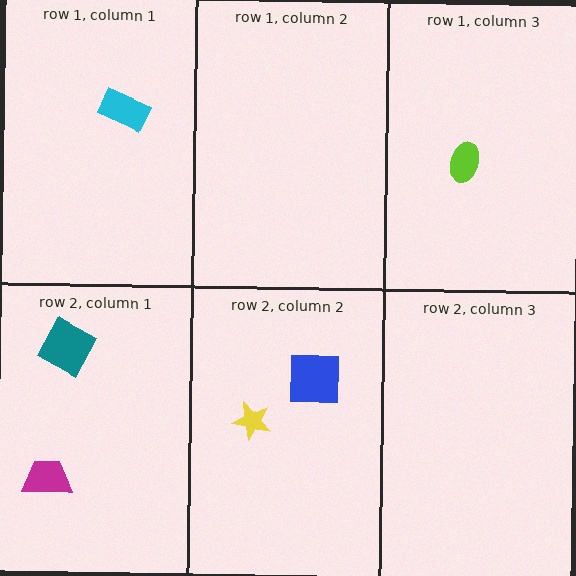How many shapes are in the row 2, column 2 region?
2.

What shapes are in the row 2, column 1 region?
The magenta trapezoid, the teal diamond.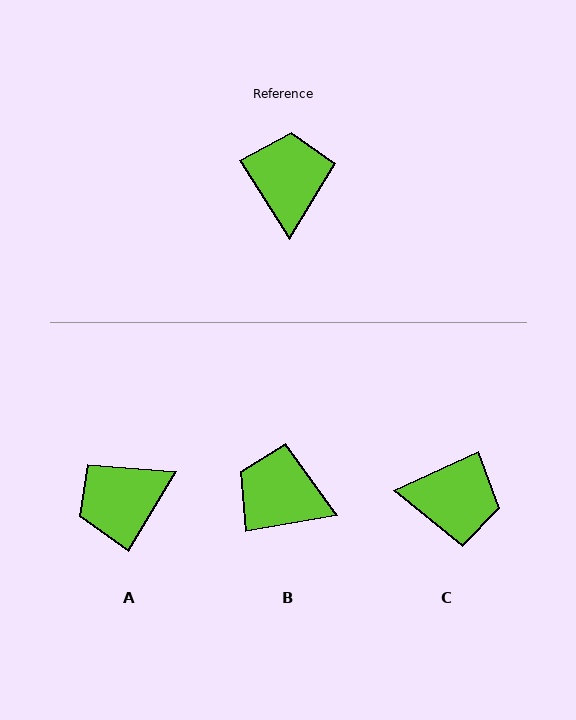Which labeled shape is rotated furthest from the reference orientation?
A, about 117 degrees away.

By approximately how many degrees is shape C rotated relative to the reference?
Approximately 98 degrees clockwise.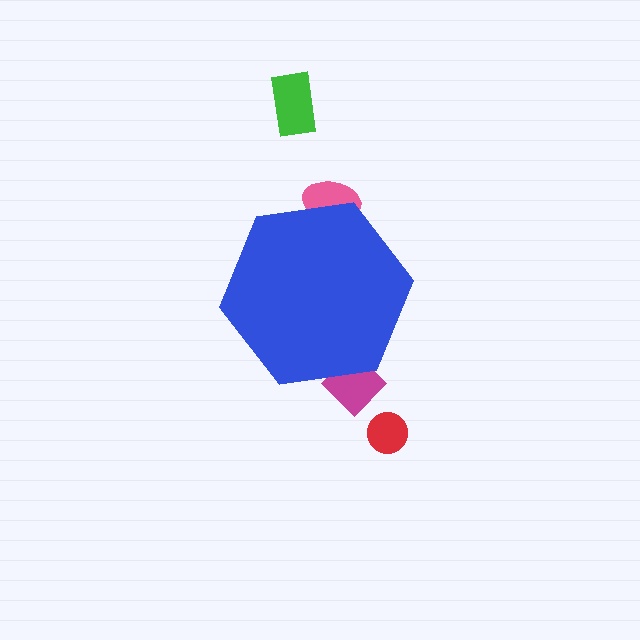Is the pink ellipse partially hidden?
Yes, the pink ellipse is partially hidden behind the blue hexagon.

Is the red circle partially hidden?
No, the red circle is fully visible.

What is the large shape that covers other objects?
A blue hexagon.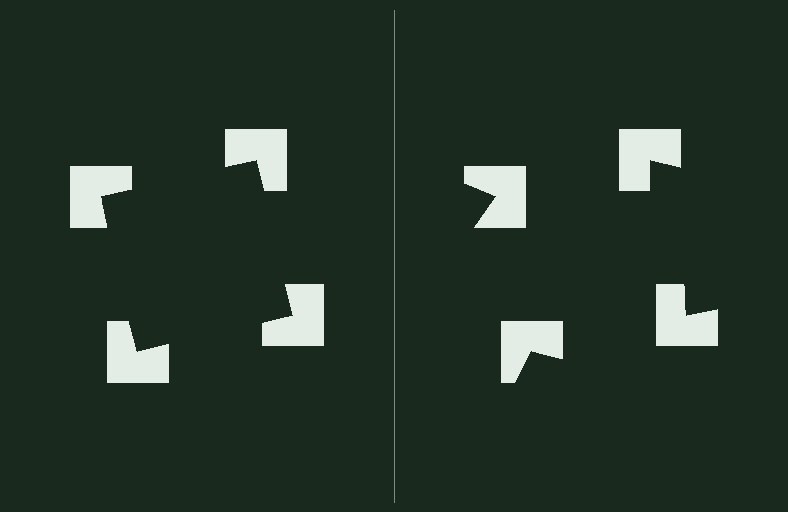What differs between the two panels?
The notched squares are positioned identically on both sides; only the wedge orientations differ. On the left they align to a square; on the right they are misaligned.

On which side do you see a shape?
An illusory square appears on the left side. On the right side the wedge cuts are rotated, so no coherent shape forms.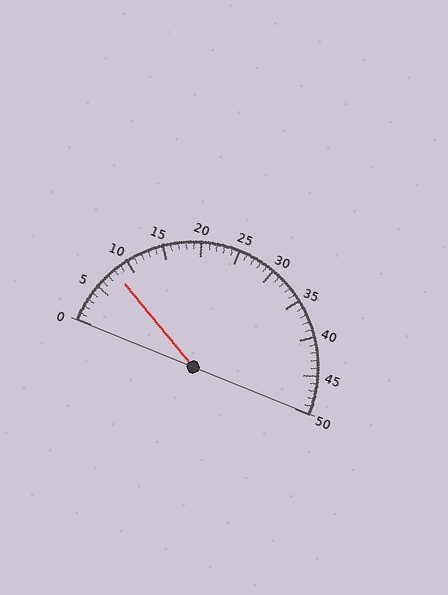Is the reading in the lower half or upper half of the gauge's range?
The reading is in the lower half of the range (0 to 50).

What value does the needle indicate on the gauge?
The needle indicates approximately 8.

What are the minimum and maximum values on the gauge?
The gauge ranges from 0 to 50.